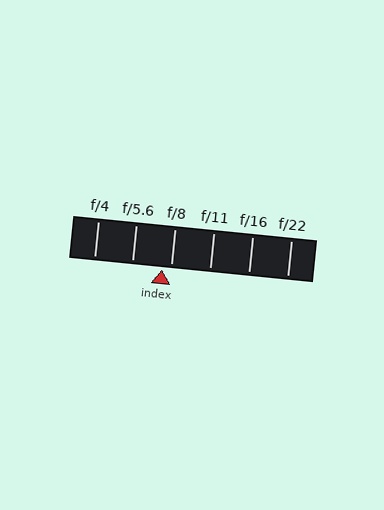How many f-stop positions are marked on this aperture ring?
There are 6 f-stop positions marked.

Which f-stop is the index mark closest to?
The index mark is closest to f/8.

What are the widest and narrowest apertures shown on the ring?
The widest aperture shown is f/4 and the narrowest is f/22.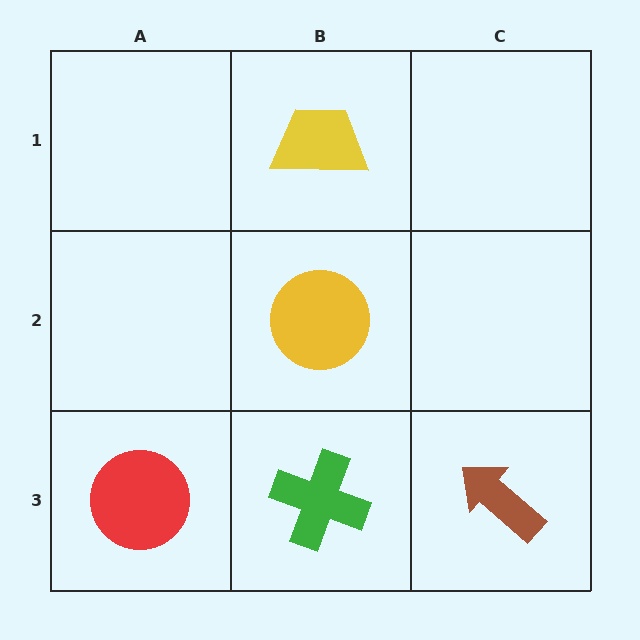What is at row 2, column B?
A yellow circle.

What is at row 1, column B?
A yellow trapezoid.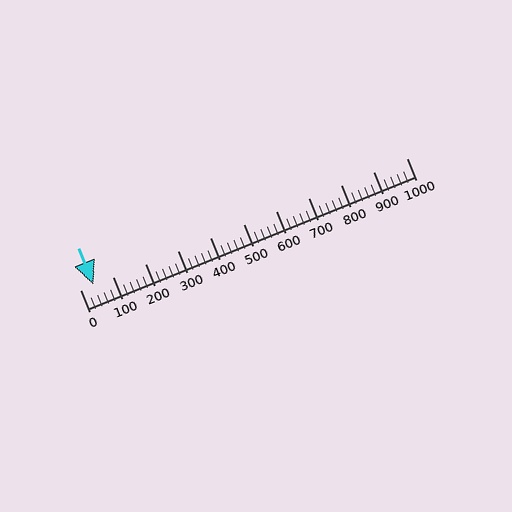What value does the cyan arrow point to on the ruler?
The cyan arrow points to approximately 40.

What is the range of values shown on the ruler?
The ruler shows values from 0 to 1000.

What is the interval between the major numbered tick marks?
The major tick marks are spaced 100 units apart.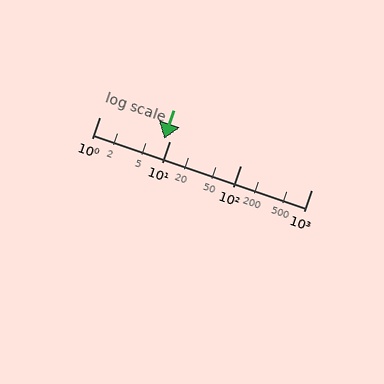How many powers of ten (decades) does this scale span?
The scale spans 3 decades, from 1 to 1000.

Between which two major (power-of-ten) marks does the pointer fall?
The pointer is between 1 and 10.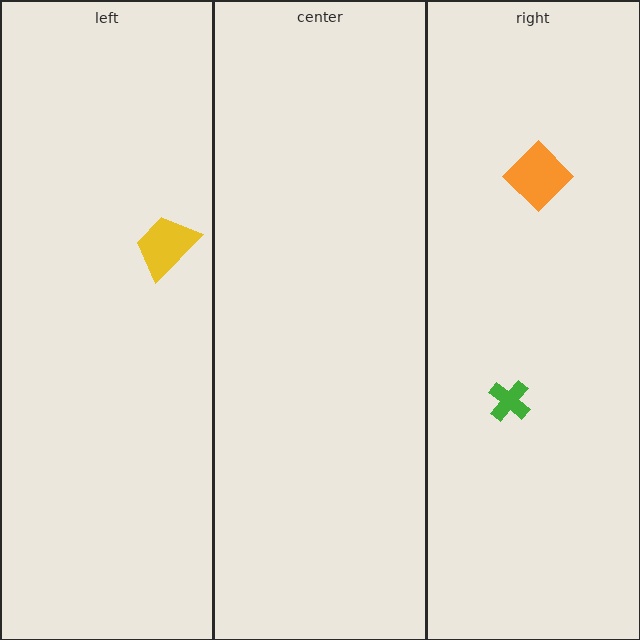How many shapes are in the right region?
2.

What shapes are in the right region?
The orange diamond, the green cross.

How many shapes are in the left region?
1.